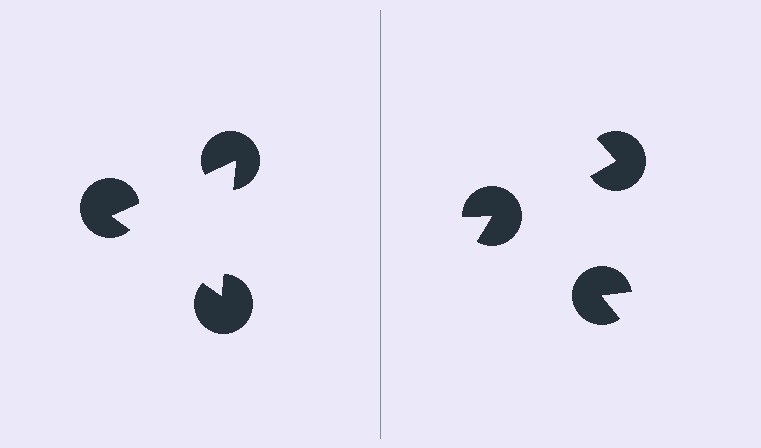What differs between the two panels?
The pac-man discs are positioned identically on both sides; only the wedge orientations differ. On the left they align to a triangle; on the right they are misaligned.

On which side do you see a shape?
An illusory triangle appears on the left side. On the right side the wedge cuts are rotated, so no coherent shape forms.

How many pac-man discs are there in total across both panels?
6 — 3 on each side.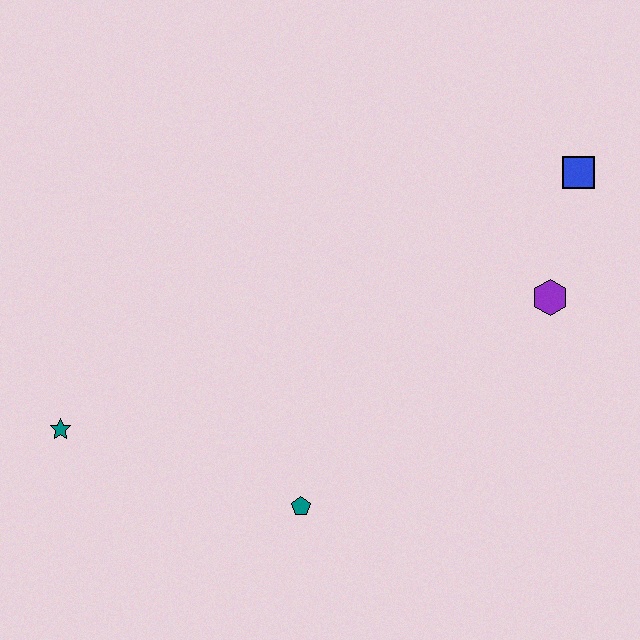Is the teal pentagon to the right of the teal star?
Yes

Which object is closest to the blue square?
The purple hexagon is closest to the blue square.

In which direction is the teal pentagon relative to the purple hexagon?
The teal pentagon is to the left of the purple hexagon.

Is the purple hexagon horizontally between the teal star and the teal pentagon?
No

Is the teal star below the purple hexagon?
Yes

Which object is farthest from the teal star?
The blue square is farthest from the teal star.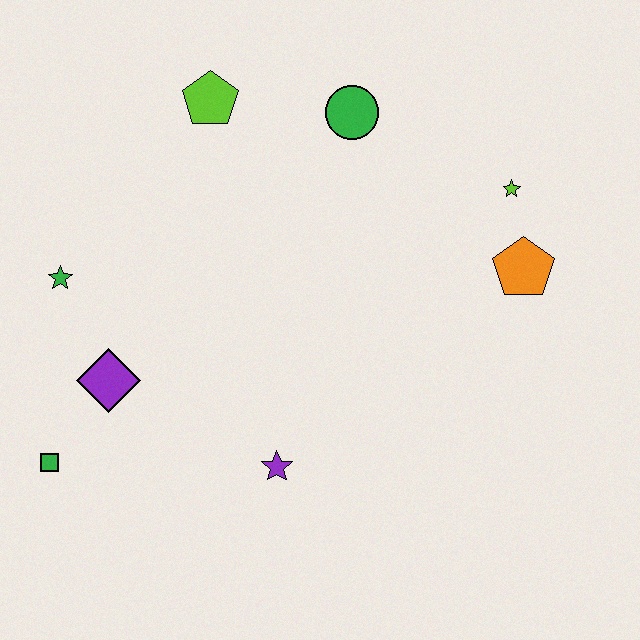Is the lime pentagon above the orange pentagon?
Yes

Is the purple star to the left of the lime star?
Yes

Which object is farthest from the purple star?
The lime pentagon is farthest from the purple star.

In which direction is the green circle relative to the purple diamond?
The green circle is above the purple diamond.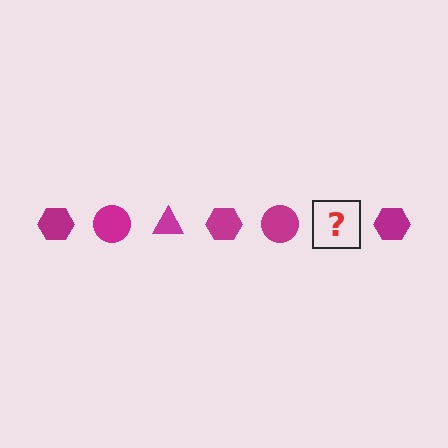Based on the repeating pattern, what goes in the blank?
The blank should be a magenta triangle.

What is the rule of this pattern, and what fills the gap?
The rule is that the pattern cycles through hexagon, circle, triangle shapes in magenta. The gap should be filled with a magenta triangle.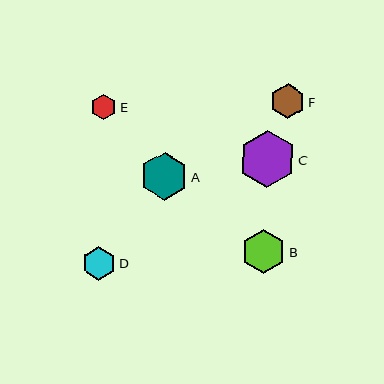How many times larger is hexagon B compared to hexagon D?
Hexagon B is approximately 1.3 times the size of hexagon D.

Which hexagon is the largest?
Hexagon C is the largest with a size of approximately 57 pixels.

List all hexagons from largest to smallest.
From largest to smallest: C, A, B, F, D, E.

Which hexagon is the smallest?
Hexagon E is the smallest with a size of approximately 25 pixels.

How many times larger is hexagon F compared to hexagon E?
Hexagon F is approximately 1.4 times the size of hexagon E.